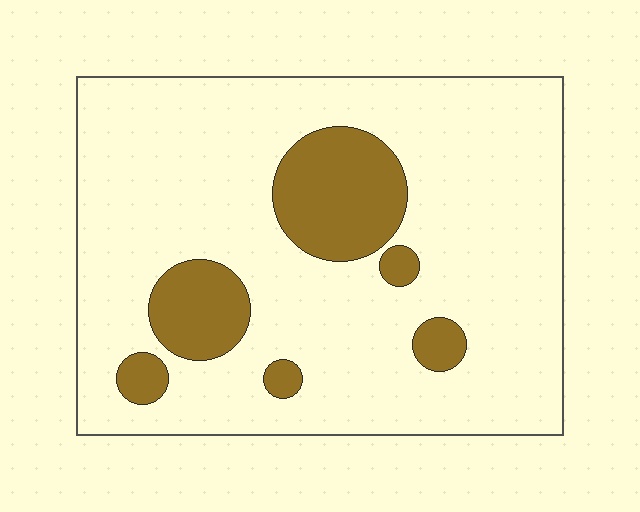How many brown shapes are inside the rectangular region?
6.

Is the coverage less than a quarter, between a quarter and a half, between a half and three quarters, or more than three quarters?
Less than a quarter.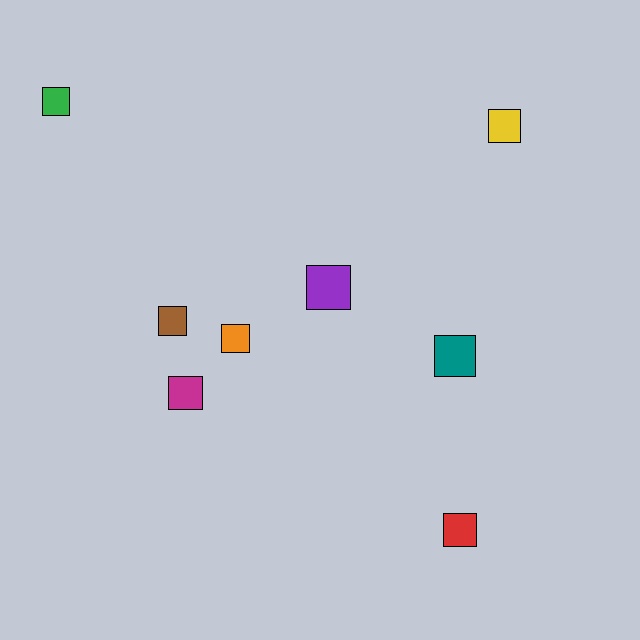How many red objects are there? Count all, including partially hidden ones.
There is 1 red object.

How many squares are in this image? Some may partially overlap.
There are 8 squares.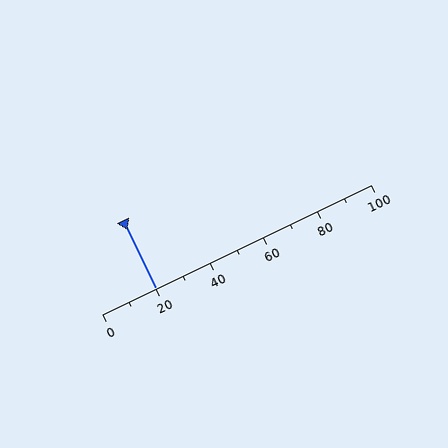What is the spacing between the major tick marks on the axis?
The major ticks are spaced 20 apart.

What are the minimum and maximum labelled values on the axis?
The axis runs from 0 to 100.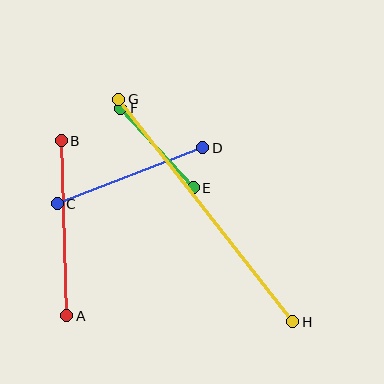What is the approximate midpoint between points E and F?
The midpoint is at approximately (157, 148) pixels.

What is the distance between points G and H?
The distance is approximately 283 pixels.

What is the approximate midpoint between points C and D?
The midpoint is at approximately (130, 176) pixels.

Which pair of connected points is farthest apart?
Points G and H are farthest apart.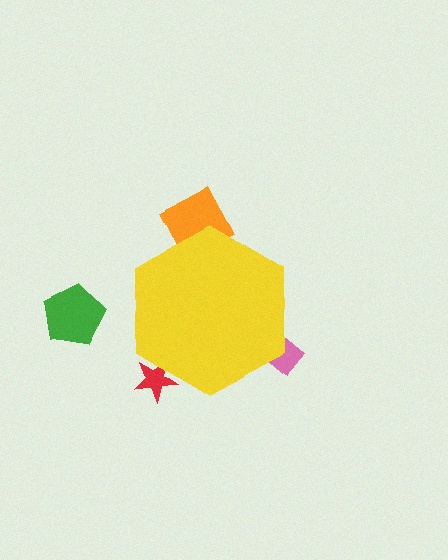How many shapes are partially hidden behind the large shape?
3 shapes are partially hidden.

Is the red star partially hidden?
Yes, the red star is partially hidden behind the yellow hexagon.